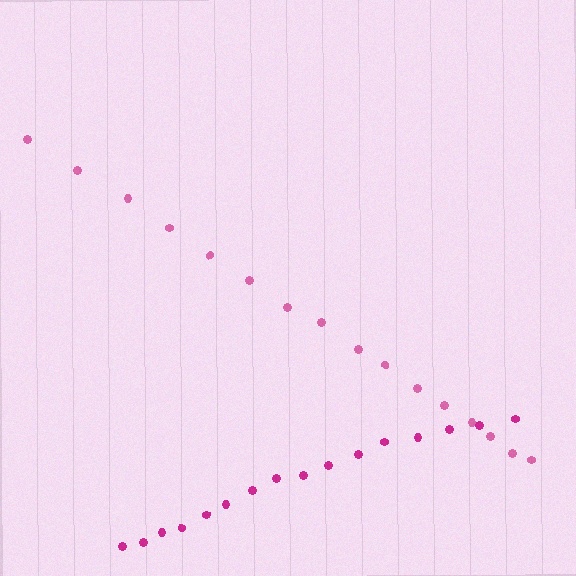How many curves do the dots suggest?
There are 2 distinct paths.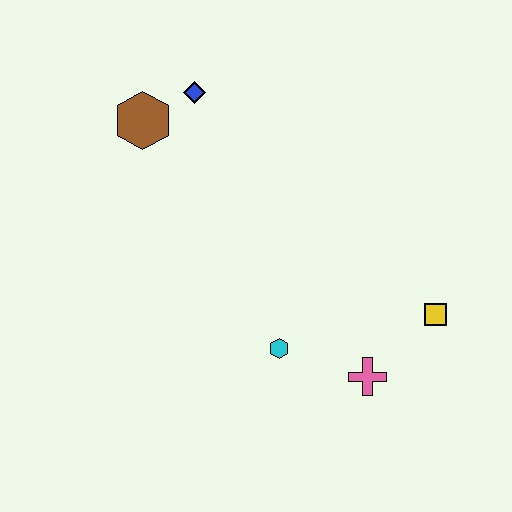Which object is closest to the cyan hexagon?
The pink cross is closest to the cyan hexagon.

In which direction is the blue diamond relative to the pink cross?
The blue diamond is above the pink cross.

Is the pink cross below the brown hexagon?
Yes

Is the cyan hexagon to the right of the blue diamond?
Yes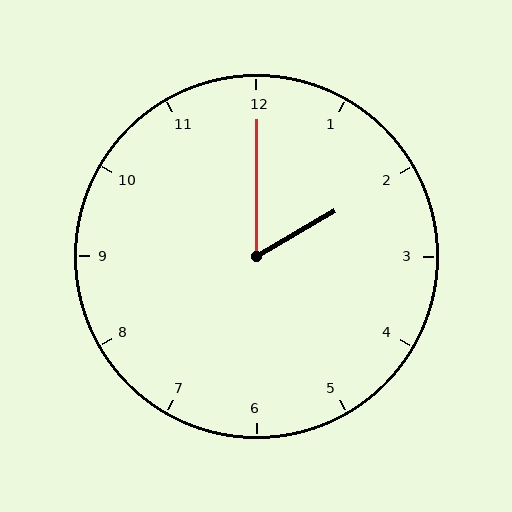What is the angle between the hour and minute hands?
Approximately 60 degrees.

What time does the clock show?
2:00.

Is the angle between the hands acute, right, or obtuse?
It is acute.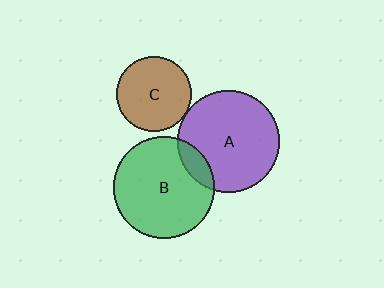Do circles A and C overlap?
Yes.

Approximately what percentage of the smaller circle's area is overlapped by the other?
Approximately 5%.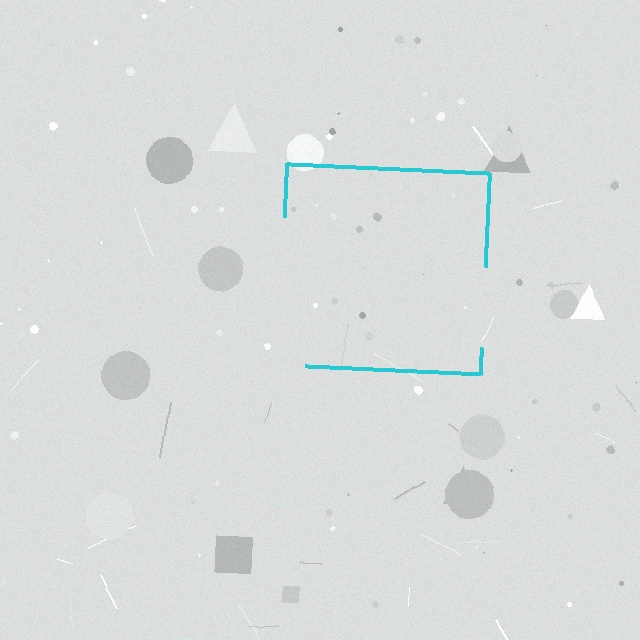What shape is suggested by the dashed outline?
The dashed outline suggests a square.